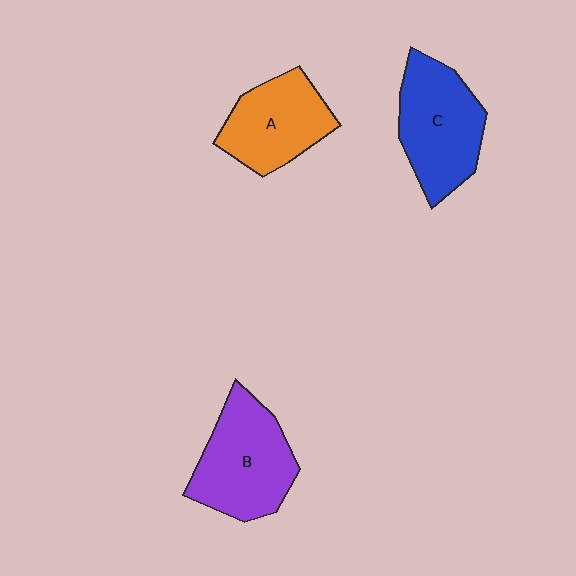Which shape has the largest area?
Shape B (purple).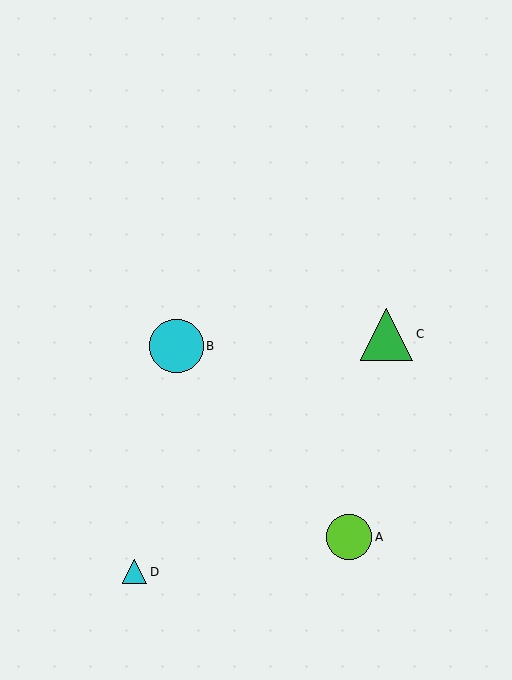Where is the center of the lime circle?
The center of the lime circle is at (349, 537).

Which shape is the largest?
The cyan circle (labeled B) is the largest.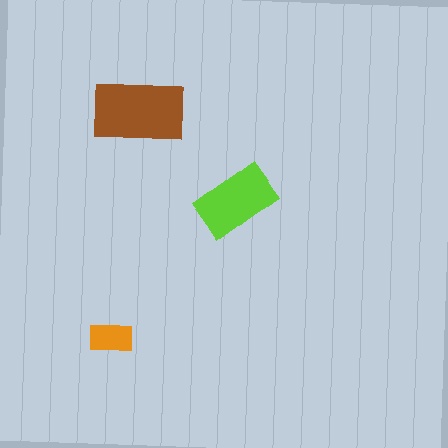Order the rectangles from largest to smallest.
the brown one, the lime one, the orange one.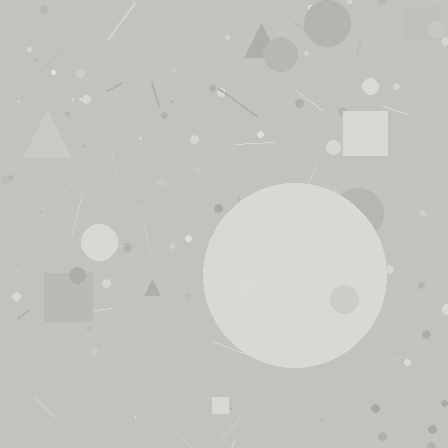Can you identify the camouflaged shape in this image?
The camouflaged shape is a circle.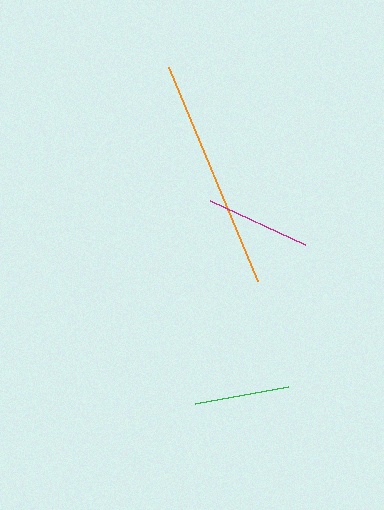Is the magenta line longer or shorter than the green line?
The magenta line is longer than the green line.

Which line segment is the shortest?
The green line is the shortest at approximately 94 pixels.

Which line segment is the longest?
The orange line is the longest at approximately 232 pixels.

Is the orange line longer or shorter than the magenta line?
The orange line is longer than the magenta line.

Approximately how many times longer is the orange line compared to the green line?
The orange line is approximately 2.5 times the length of the green line.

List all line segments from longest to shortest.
From longest to shortest: orange, magenta, green.